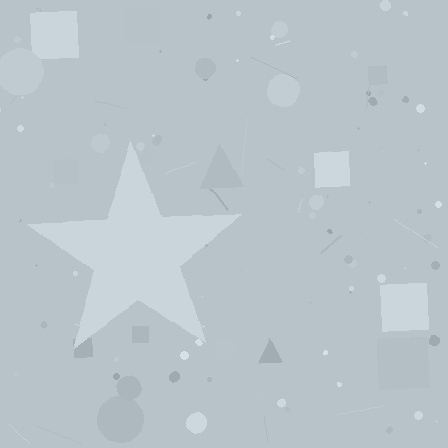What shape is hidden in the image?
A star is hidden in the image.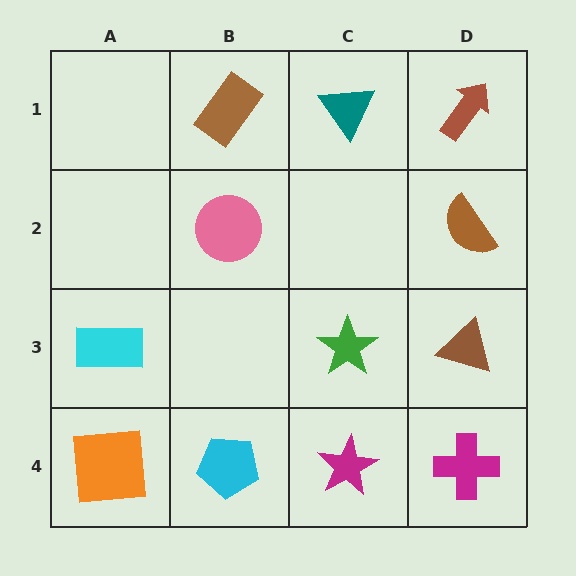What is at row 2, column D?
A brown semicircle.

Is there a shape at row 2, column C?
No, that cell is empty.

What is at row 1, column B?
A brown rectangle.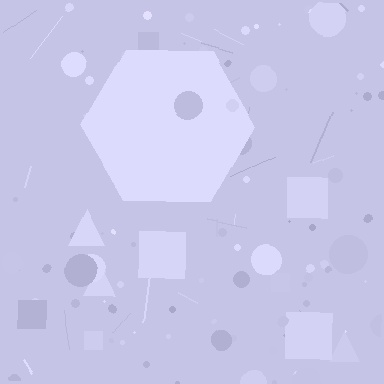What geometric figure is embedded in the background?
A hexagon is embedded in the background.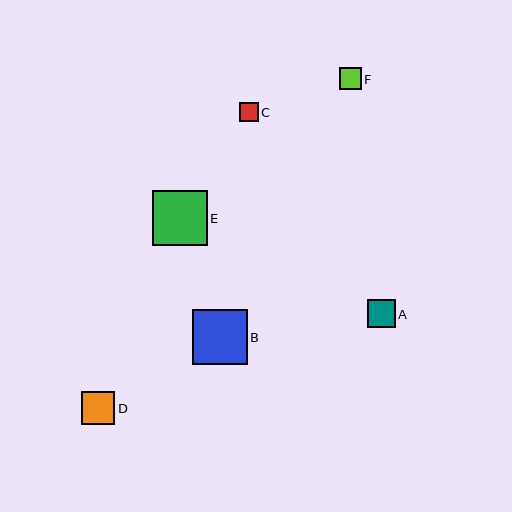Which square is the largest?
Square B is the largest with a size of approximately 55 pixels.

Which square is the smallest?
Square C is the smallest with a size of approximately 18 pixels.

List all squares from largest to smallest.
From largest to smallest: B, E, D, A, F, C.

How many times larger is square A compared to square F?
Square A is approximately 1.3 times the size of square F.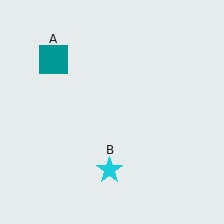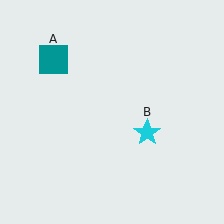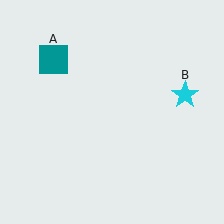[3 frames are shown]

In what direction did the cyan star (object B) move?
The cyan star (object B) moved up and to the right.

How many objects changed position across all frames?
1 object changed position: cyan star (object B).